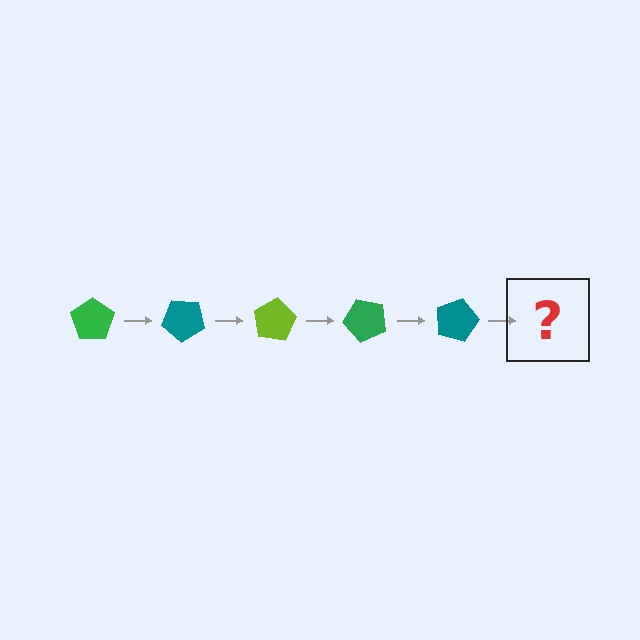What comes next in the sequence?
The next element should be a lime pentagon, rotated 200 degrees from the start.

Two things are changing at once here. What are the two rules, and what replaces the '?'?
The two rules are that it rotates 40 degrees each step and the color cycles through green, teal, and lime. The '?' should be a lime pentagon, rotated 200 degrees from the start.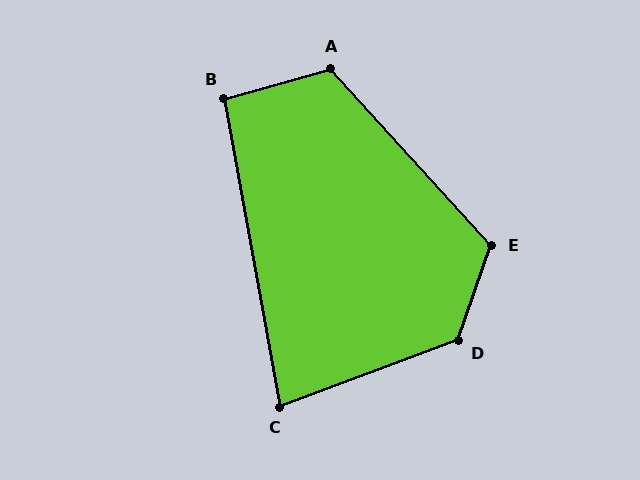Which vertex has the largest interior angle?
D, at approximately 129 degrees.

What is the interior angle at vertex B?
Approximately 95 degrees (obtuse).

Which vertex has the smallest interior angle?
C, at approximately 80 degrees.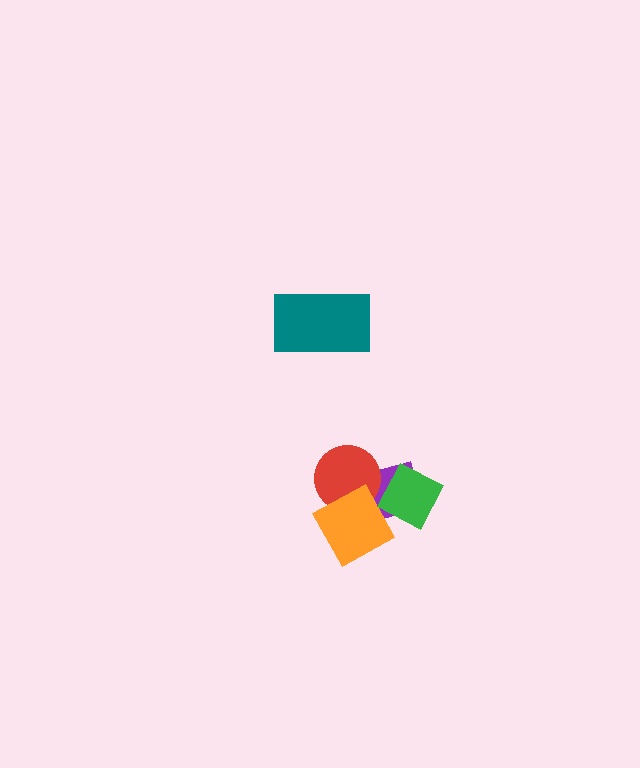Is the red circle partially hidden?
Yes, it is partially covered by another shape.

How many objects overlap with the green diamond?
2 objects overlap with the green diamond.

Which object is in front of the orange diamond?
The green diamond is in front of the orange diamond.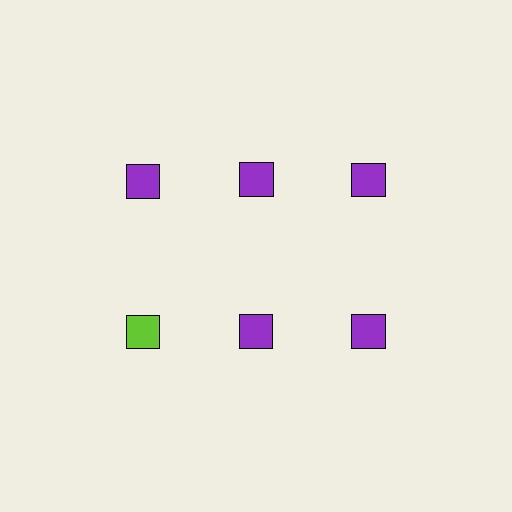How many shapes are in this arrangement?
There are 6 shapes arranged in a grid pattern.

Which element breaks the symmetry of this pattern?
The lime square in the second row, leftmost column breaks the symmetry. All other shapes are purple squares.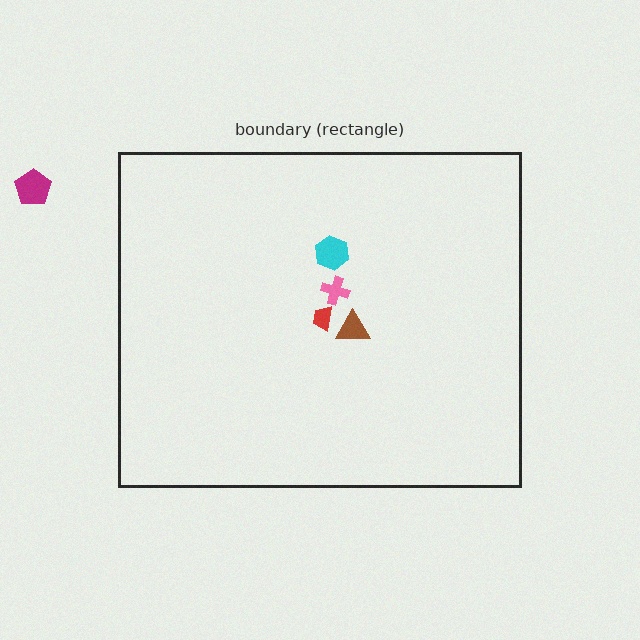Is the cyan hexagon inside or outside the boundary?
Inside.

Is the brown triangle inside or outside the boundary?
Inside.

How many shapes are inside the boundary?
4 inside, 1 outside.